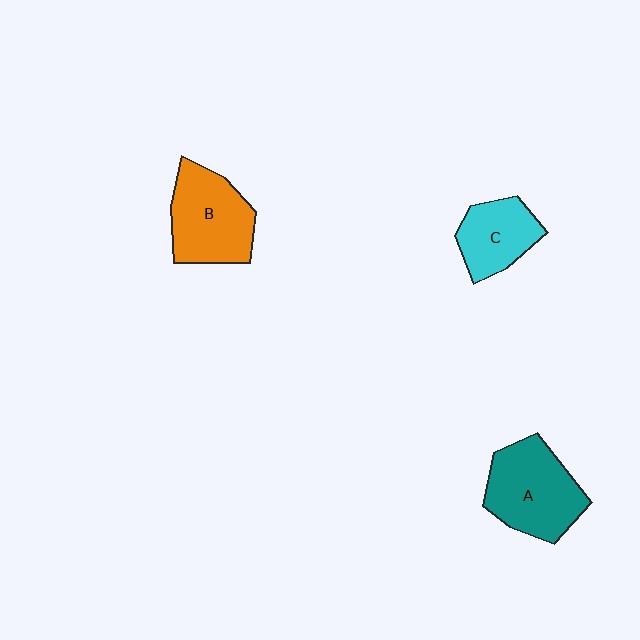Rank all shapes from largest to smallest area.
From largest to smallest: A (teal), B (orange), C (cyan).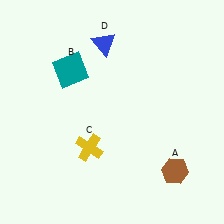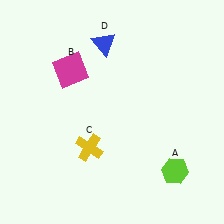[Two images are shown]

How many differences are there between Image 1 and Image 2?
There are 2 differences between the two images.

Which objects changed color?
A changed from brown to lime. B changed from teal to magenta.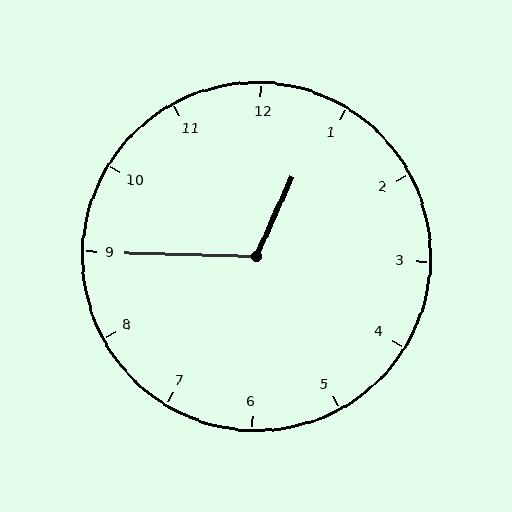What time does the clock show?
12:45.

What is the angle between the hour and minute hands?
Approximately 112 degrees.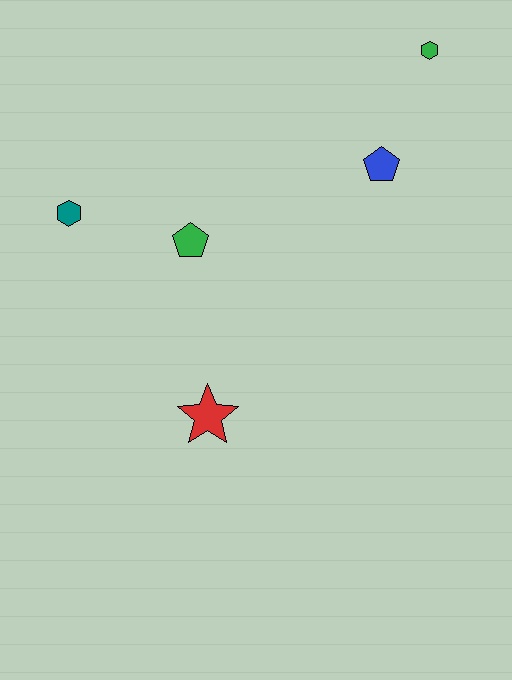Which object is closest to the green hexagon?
The blue pentagon is closest to the green hexagon.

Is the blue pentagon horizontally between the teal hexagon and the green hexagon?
Yes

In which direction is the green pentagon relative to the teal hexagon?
The green pentagon is to the right of the teal hexagon.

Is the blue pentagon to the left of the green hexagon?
Yes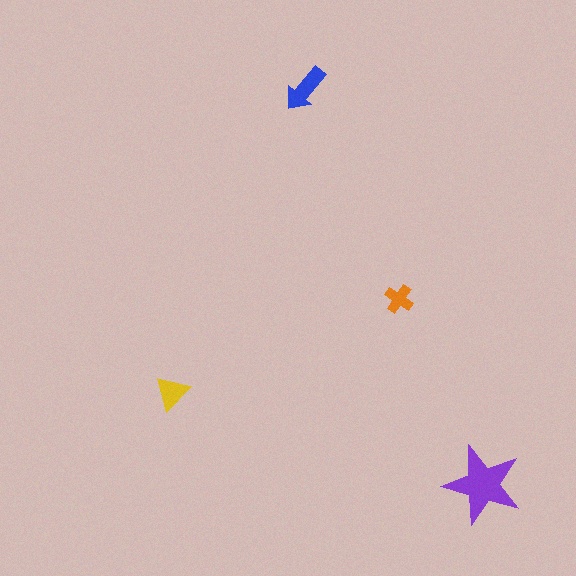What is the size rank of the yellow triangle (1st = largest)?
3rd.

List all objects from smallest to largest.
The orange cross, the yellow triangle, the blue arrow, the purple star.